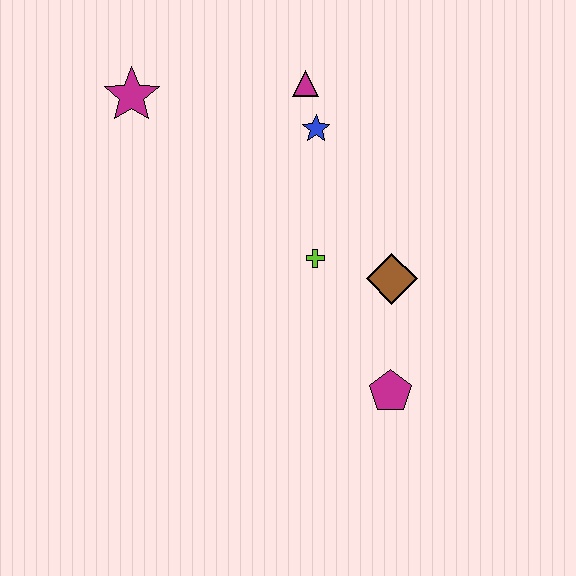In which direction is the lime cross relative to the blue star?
The lime cross is below the blue star.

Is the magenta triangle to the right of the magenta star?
Yes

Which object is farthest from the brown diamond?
The magenta star is farthest from the brown diamond.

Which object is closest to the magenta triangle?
The blue star is closest to the magenta triangle.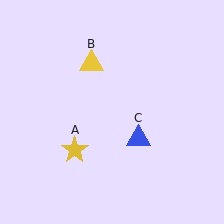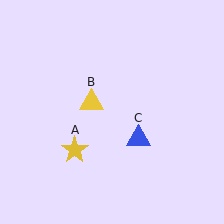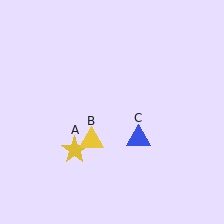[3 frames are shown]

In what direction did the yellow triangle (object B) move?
The yellow triangle (object B) moved down.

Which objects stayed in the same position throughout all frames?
Yellow star (object A) and blue triangle (object C) remained stationary.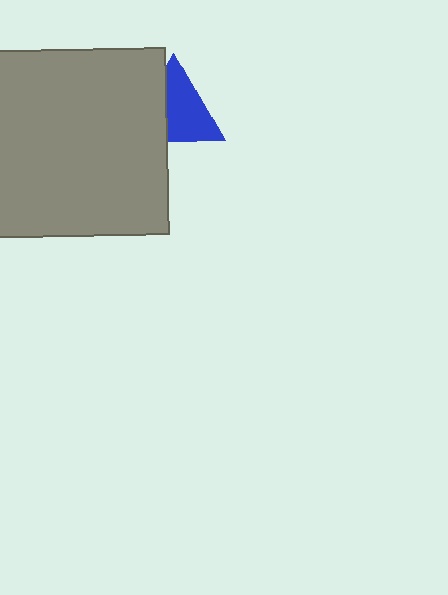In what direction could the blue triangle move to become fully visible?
The blue triangle could move right. That would shift it out from behind the gray square entirely.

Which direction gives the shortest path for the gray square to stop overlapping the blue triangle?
Moving left gives the shortest separation.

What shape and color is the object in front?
The object in front is a gray square.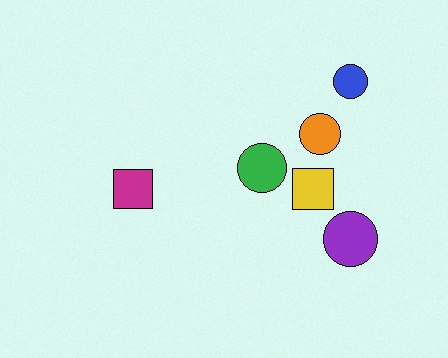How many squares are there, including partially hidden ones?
There are 2 squares.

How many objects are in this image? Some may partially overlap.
There are 6 objects.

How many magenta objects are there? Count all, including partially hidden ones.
There is 1 magenta object.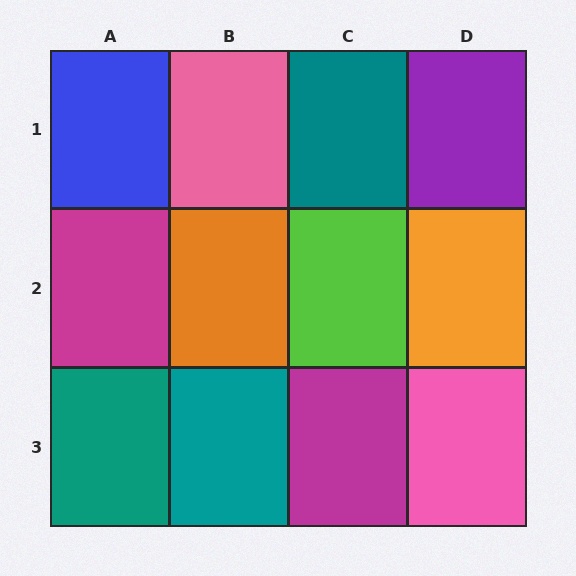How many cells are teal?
3 cells are teal.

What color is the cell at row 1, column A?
Blue.